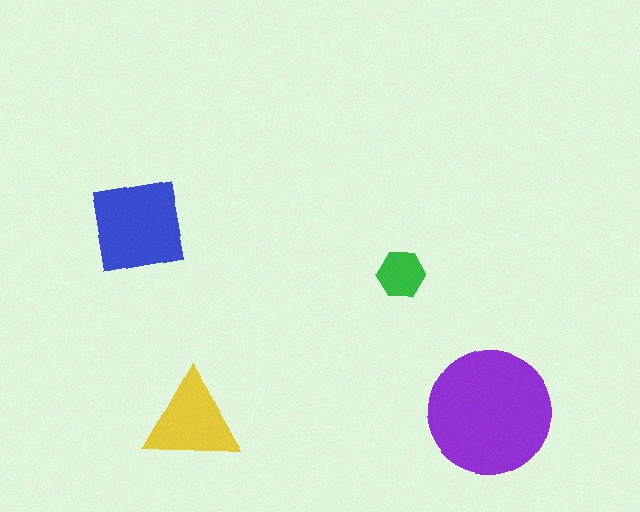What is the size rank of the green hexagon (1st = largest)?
4th.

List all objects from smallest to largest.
The green hexagon, the yellow triangle, the blue square, the purple circle.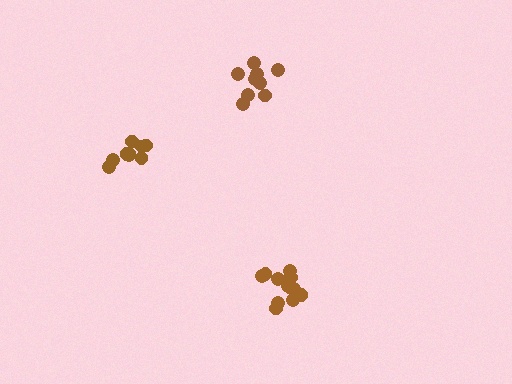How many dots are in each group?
Group 1: 12 dots, Group 2: 9 dots, Group 3: 9 dots (30 total).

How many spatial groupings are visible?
There are 3 spatial groupings.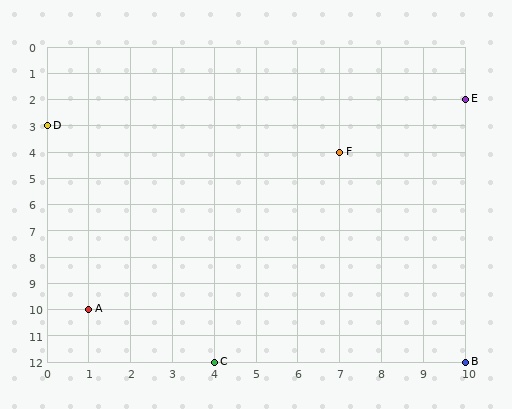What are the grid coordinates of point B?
Point B is at grid coordinates (10, 12).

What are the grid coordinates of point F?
Point F is at grid coordinates (7, 4).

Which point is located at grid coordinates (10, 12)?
Point B is at (10, 12).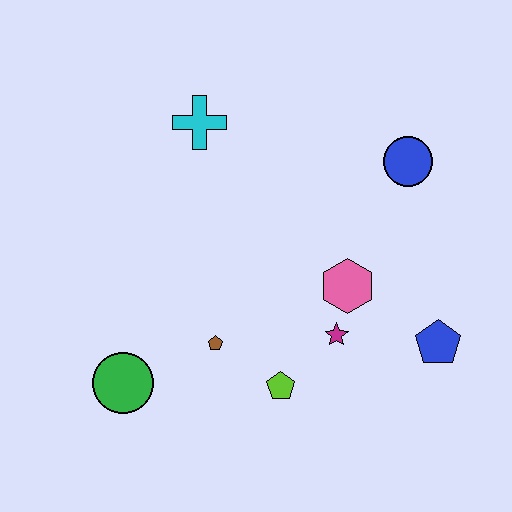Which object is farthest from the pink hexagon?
The green circle is farthest from the pink hexagon.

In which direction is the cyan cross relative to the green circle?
The cyan cross is above the green circle.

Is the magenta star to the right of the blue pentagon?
No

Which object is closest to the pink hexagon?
The magenta star is closest to the pink hexagon.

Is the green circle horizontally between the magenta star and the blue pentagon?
No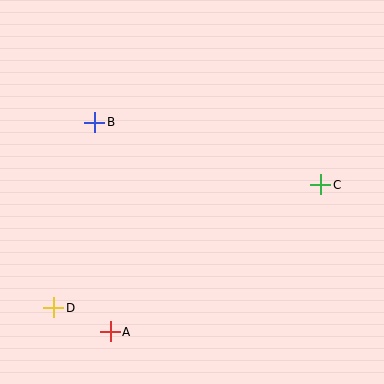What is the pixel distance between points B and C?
The distance between B and C is 234 pixels.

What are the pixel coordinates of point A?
Point A is at (110, 332).